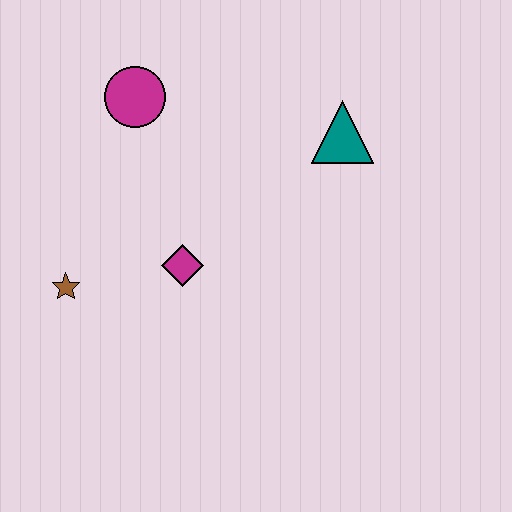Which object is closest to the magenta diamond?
The brown star is closest to the magenta diamond.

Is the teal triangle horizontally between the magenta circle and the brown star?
No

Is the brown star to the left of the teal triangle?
Yes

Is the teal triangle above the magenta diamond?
Yes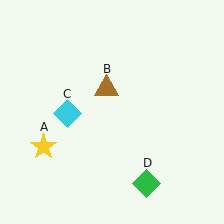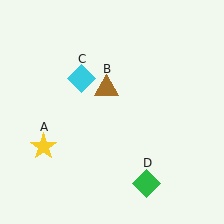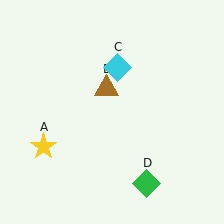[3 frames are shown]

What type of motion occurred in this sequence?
The cyan diamond (object C) rotated clockwise around the center of the scene.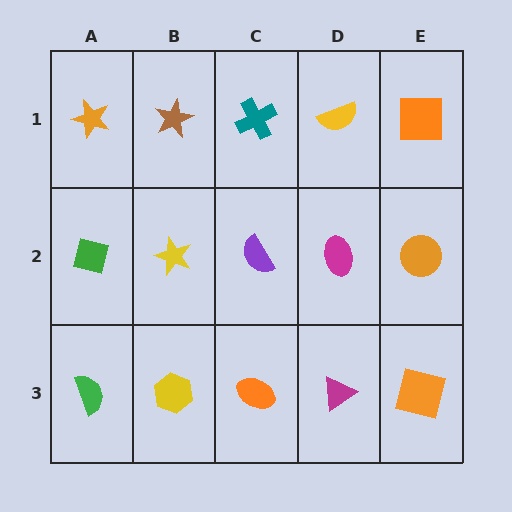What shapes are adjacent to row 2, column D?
A yellow semicircle (row 1, column D), a magenta triangle (row 3, column D), a purple semicircle (row 2, column C), an orange circle (row 2, column E).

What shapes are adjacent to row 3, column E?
An orange circle (row 2, column E), a magenta triangle (row 3, column D).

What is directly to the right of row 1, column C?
A yellow semicircle.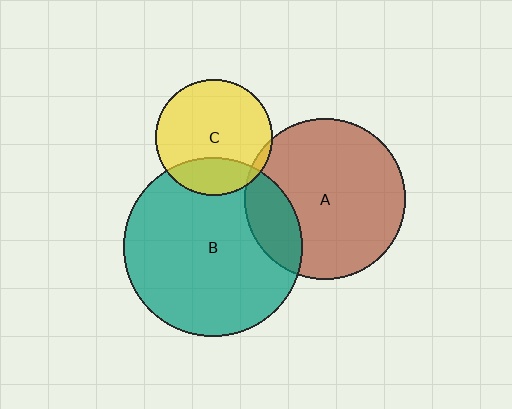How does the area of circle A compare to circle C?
Approximately 1.9 times.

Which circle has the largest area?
Circle B (teal).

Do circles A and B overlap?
Yes.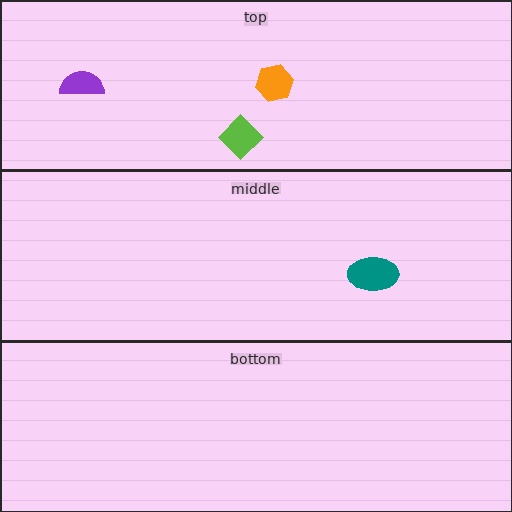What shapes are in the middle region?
The teal ellipse.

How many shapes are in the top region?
3.